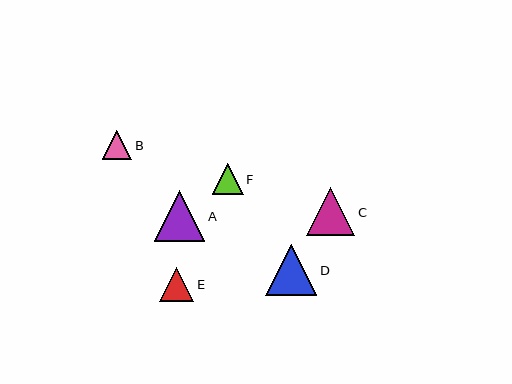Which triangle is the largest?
Triangle D is the largest with a size of approximately 51 pixels.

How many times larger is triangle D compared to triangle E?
Triangle D is approximately 1.5 times the size of triangle E.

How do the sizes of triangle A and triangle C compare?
Triangle A and triangle C are approximately the same size.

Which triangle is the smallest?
Triangle B is the smallest with a size of approximately 30 pixels.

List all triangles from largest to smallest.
From largest to smallest: D, A, C, E, F, B.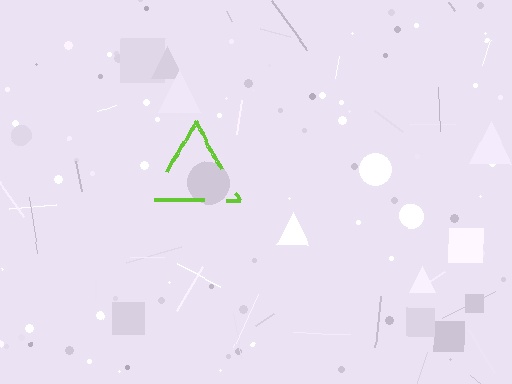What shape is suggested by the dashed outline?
The dashed outline suggests a triangle.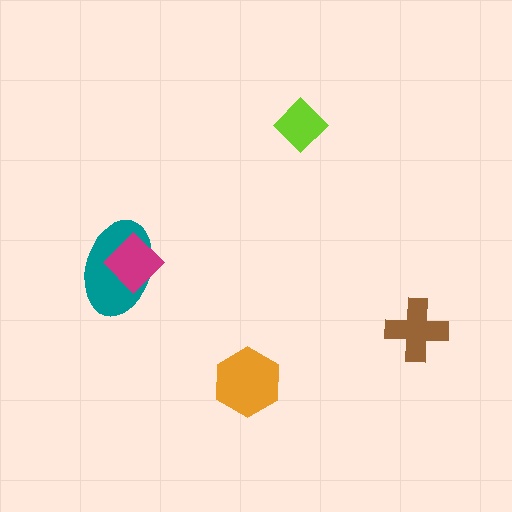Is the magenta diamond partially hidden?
No, no other shape covers it.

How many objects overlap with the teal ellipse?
1 object overlaps with the teal ellipse.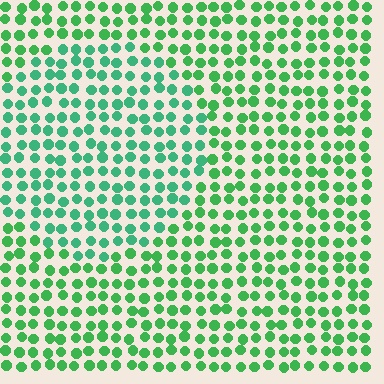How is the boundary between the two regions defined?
The boundary is defined purely by a slight shift in hue (about 23 degrees). Spacing, size, and orientation are identical on both sides.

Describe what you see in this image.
The image is filled with small green elements in a uniform arrangement. A circle-shaped region is visible where the elements are tinted to a slightly different hue, forming a subtle color boundary.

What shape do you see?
I see a circle.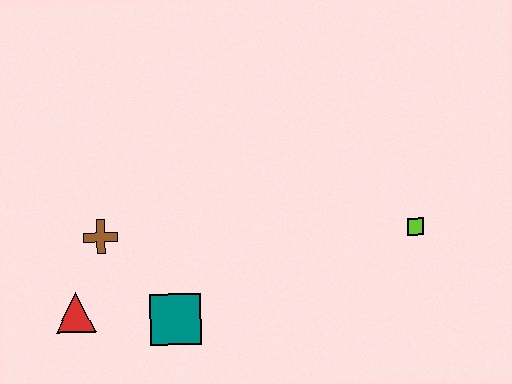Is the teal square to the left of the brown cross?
No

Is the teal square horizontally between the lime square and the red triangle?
Yes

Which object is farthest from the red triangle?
The lime square is farthest from the red triangle.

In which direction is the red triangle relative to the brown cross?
The red triangle is below the brown cross.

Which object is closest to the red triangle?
The brown cross is closest to the red triangle.